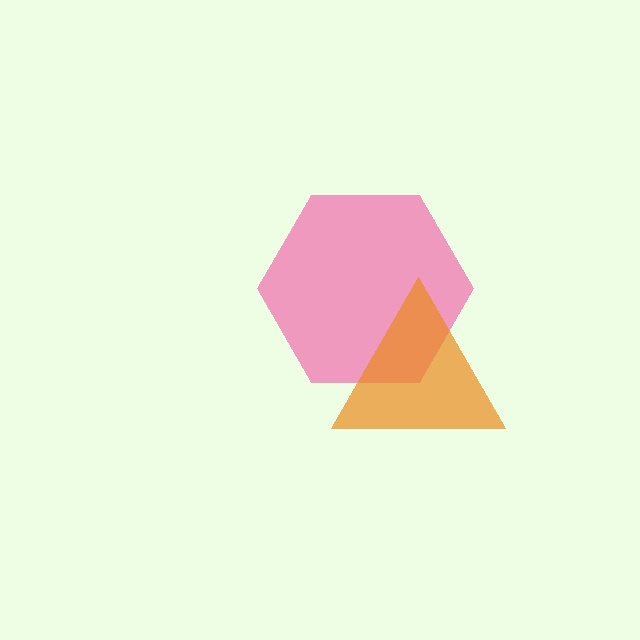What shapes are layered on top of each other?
The layered shapes are: a pink hexagon, an orange triangle.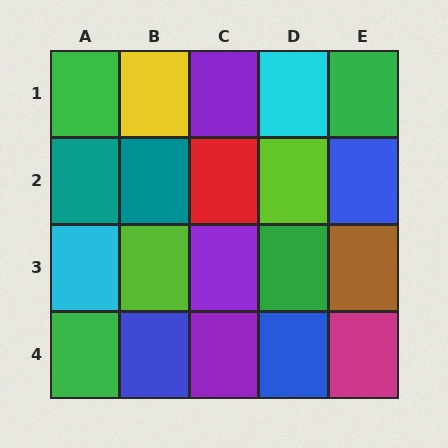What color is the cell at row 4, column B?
Blue.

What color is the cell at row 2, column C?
Red.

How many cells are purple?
3 cells are purple.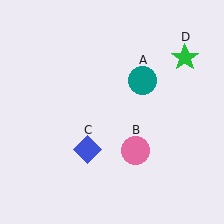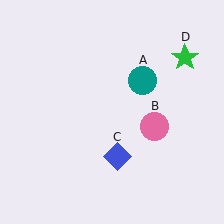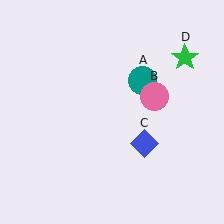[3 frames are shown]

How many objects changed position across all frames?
2 objects changed position: pink circle (object B), blue diamond (object C).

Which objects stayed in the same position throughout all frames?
Teal circle (object A) and green star (object D) remained stationary.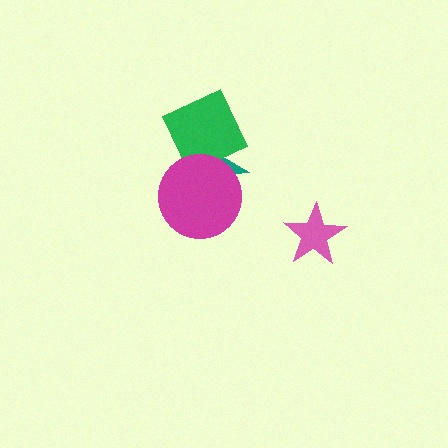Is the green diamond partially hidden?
Yes, it is partially covered by another shape.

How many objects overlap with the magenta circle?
2 objects overlap with the magenta circle.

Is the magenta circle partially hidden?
No, no other shape covers it.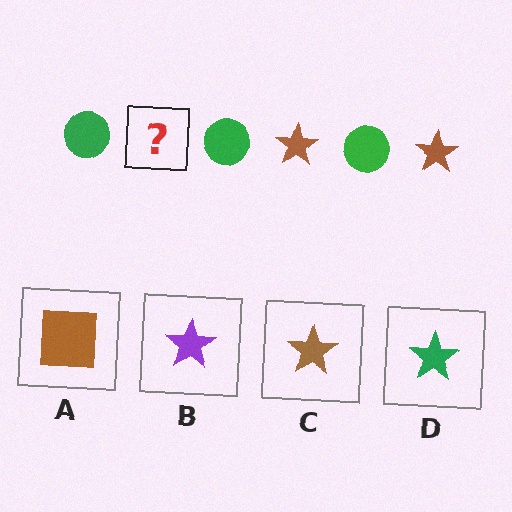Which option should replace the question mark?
Option C.